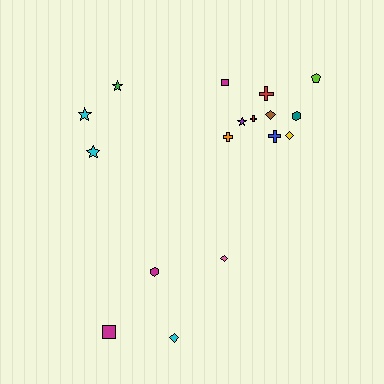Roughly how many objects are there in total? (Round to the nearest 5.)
Roughly 15 objects in total.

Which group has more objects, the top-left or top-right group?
The top-right group.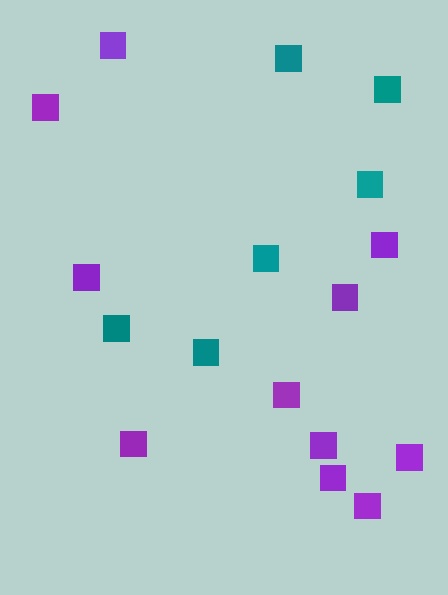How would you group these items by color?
There are 2 groups: one group of teal squares (6) and one group of purple squares (11).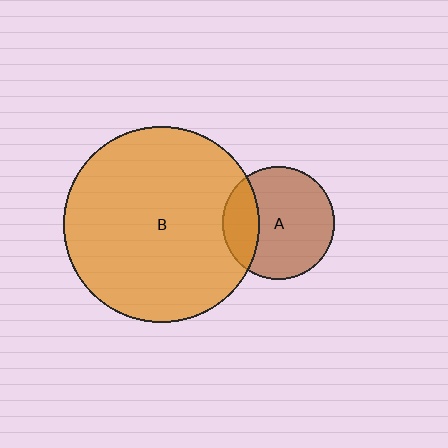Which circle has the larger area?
Circle B (orange).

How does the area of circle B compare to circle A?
Approximately 3.1 times.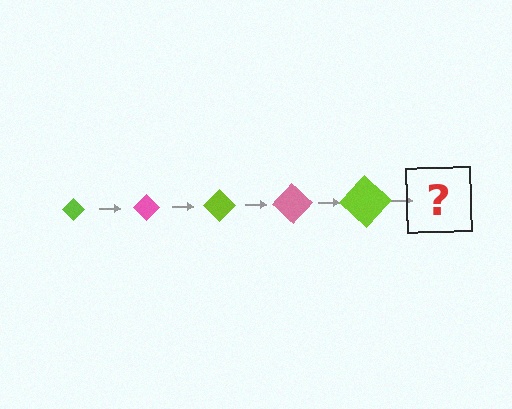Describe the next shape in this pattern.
It should be a pink diamond, larger than the previous one.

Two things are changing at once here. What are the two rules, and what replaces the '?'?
The two rules are that the diamond grows larger each step and the color cycles through lime and pink. The '?' should be a pink diamond, larger than the previous one.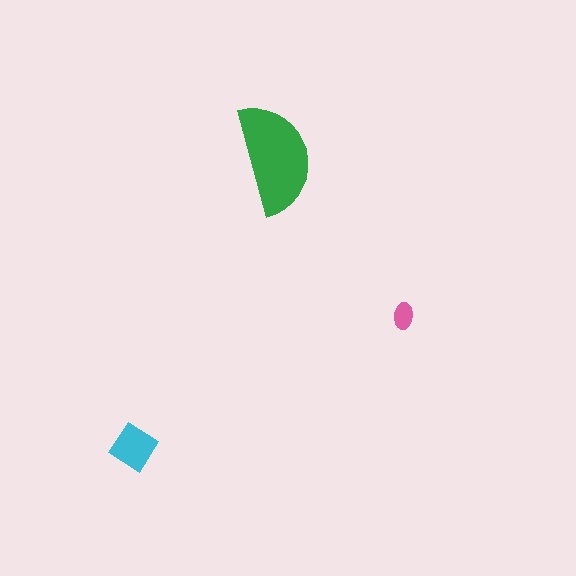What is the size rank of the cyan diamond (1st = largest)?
2nd.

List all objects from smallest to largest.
The pink ellipse, the cyan diamond, the green semicircle.